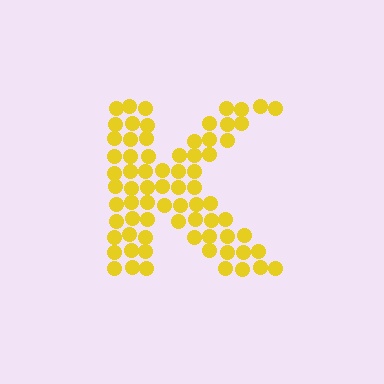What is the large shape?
The large shape is the letter K.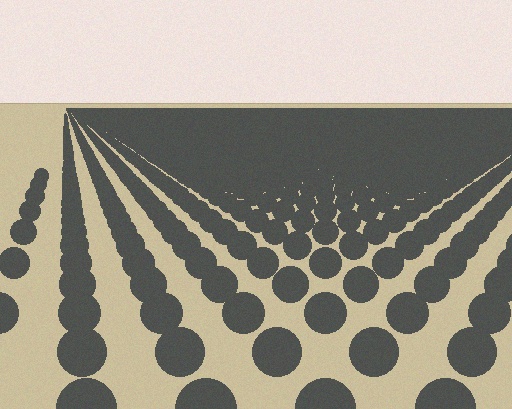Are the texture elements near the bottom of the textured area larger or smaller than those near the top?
Larger. Near the bottom, elements are closer to the viewer and appear at a bigger on-screen size.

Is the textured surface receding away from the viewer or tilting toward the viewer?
The surface is receding away from the viewer. Texture elements get smaller and denser toward the top.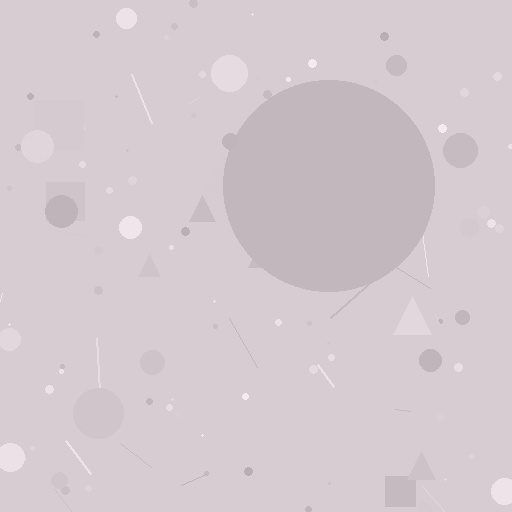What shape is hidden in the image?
A circle is hidden in the image.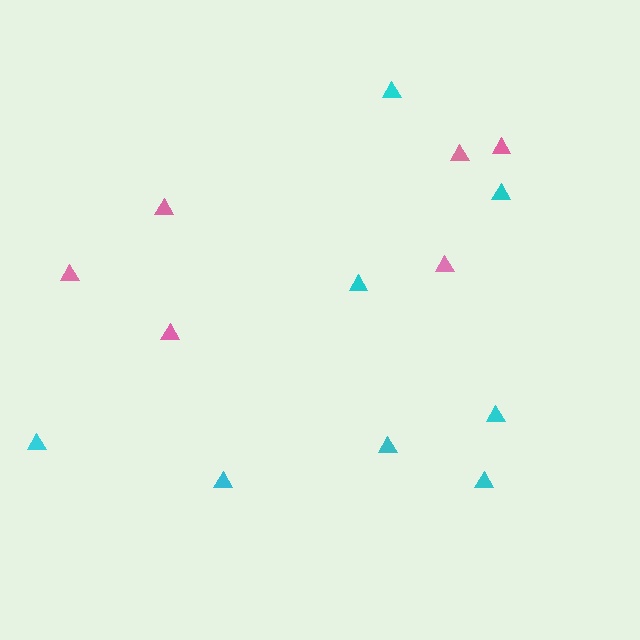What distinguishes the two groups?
There are 2 groups: one group of pink triangles (6) and one group of cyan triangles (8).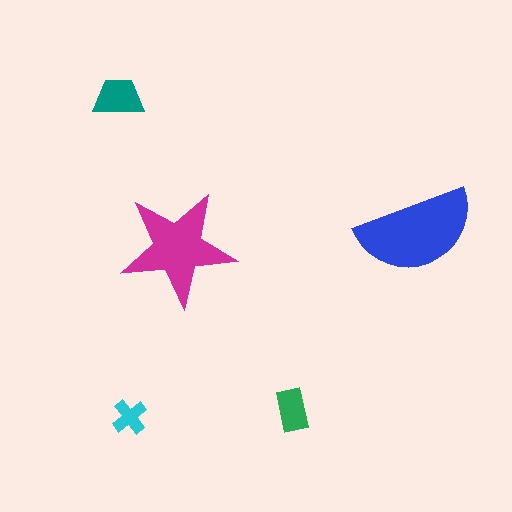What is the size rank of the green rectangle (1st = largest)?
4th.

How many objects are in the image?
There are 5 objects in the image.